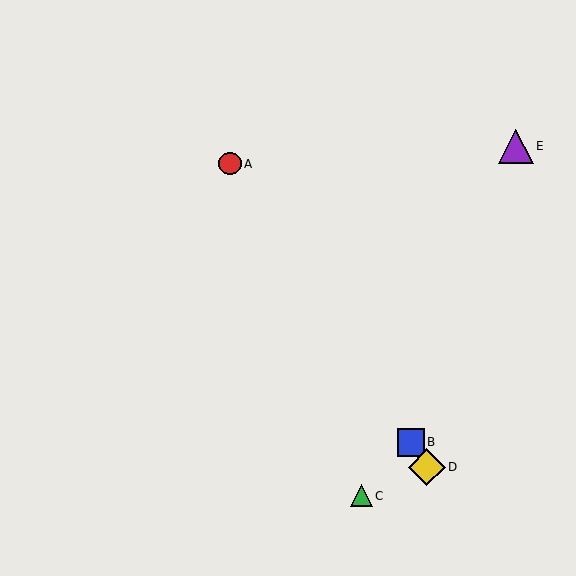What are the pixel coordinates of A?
Object A is at (230, 164).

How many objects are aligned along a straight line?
3 objects (A, B, D) are aligned along a straight line.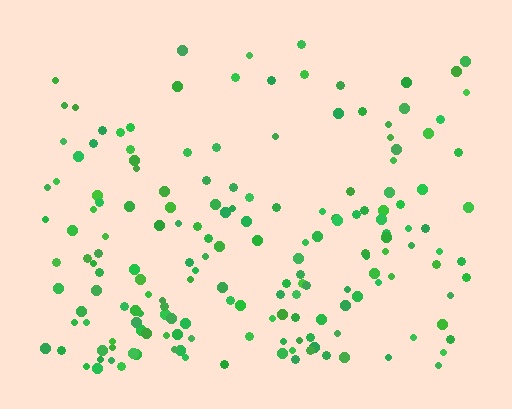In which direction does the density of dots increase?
From top to bottom, with the bottom side densest.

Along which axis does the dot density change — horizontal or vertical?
Vertical.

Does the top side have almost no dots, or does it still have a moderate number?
Still a moderate number, just noticeably fewer than the bottom.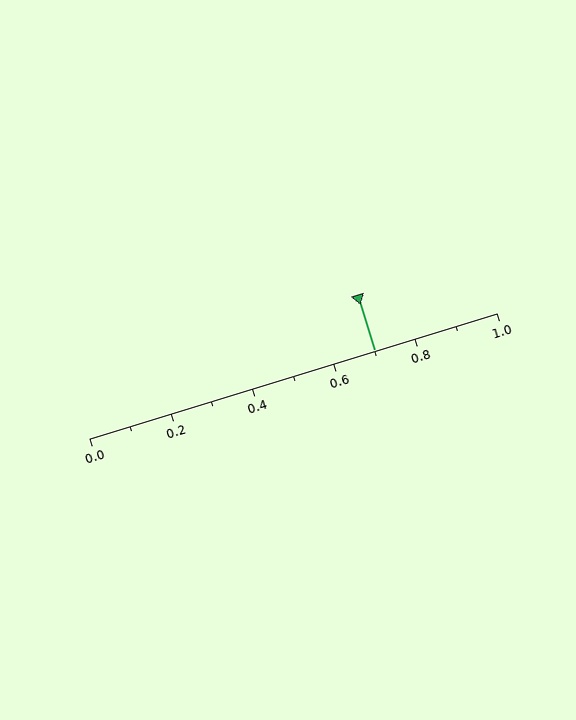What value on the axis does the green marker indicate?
The marker indicates approximately 0.7.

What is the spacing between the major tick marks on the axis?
The major ticks are spaced 0.2 apart.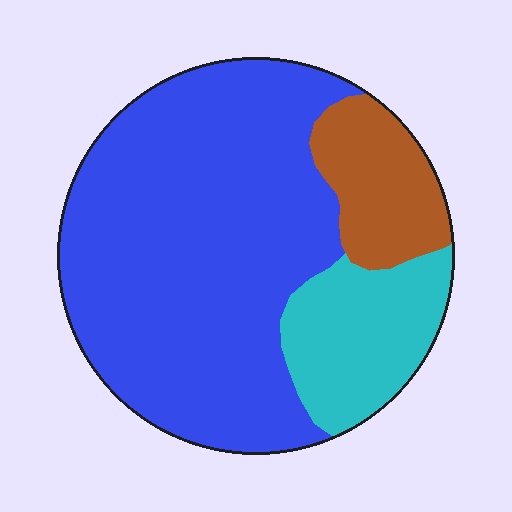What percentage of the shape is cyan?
Cyan takes up about one sixth (1/6) of the shape.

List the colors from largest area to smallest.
From largest to smallest: blue, cyan, brown.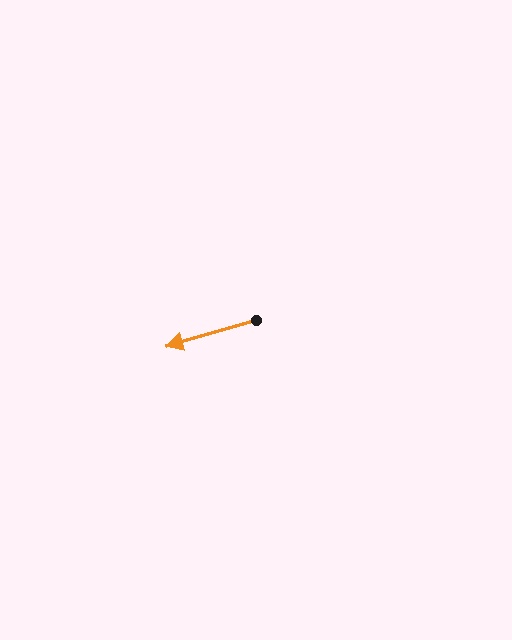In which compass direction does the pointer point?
West.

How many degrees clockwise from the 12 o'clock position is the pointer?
Approximately 254 degrees.